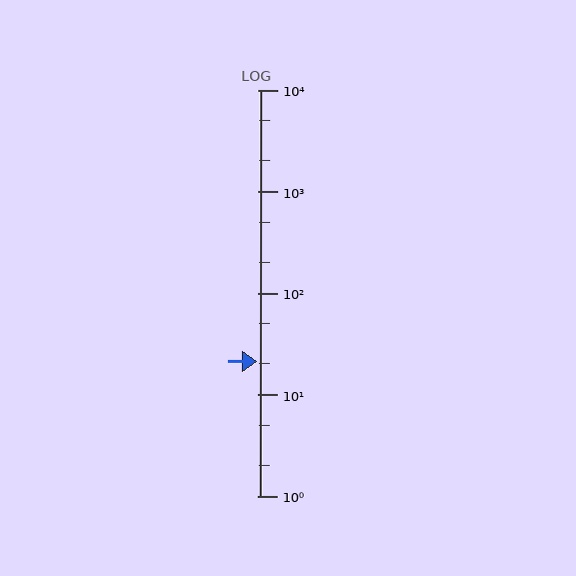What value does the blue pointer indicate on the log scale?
The pointer indicates approximately 21.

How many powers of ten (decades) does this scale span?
The scale spans 4 decades, from 1 to 10000.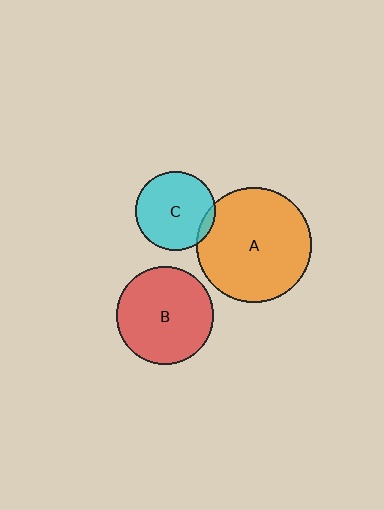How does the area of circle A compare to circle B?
Approximately 1.4 times.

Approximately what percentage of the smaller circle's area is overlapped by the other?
Approximately 5%.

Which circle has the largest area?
Circle A (orange).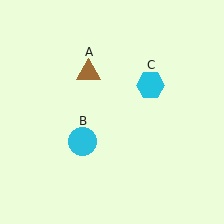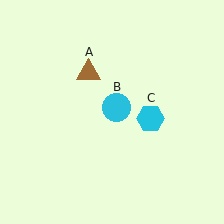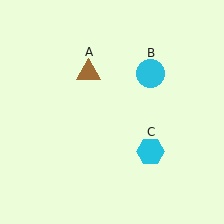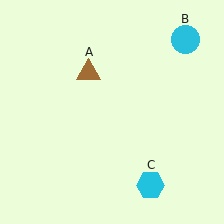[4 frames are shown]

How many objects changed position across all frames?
2 objects changed position: cyan circle (object B), cyan hexagon (object C).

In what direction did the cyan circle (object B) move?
The cyan circle (object B) moved up and to the right.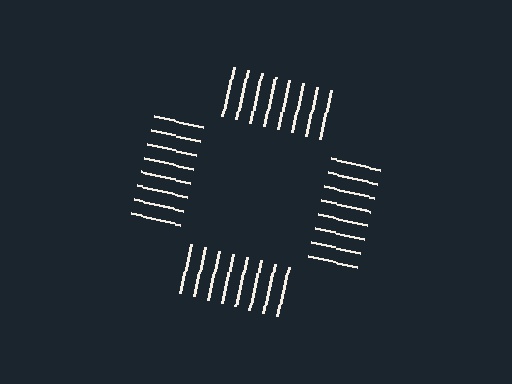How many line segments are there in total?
32 — 8 along each of the 4 edges.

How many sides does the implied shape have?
4 sides — the line-ends trace a square.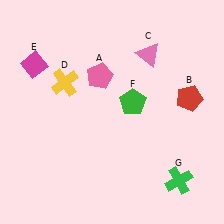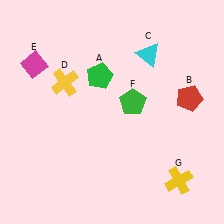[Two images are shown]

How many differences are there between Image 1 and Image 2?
There are 3 differences between the two images.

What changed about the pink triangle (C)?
In Image 1, C is pink. In Image 2, it changed to cyan.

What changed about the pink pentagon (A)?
In Image 1, A is pink. In Image 2, it changed to green.